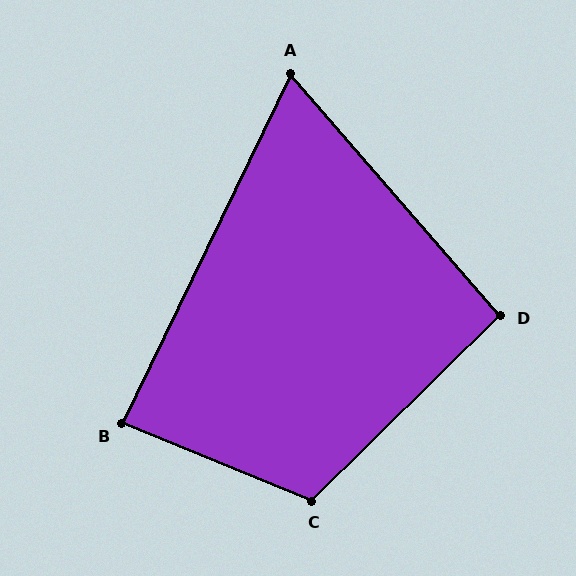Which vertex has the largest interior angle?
C, at approximately 113 degrees.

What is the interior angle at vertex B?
Approximately 87 degrees (approximately right).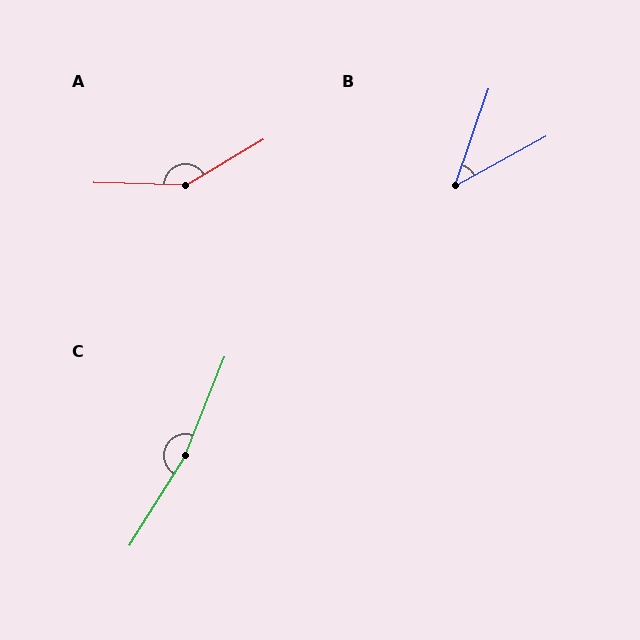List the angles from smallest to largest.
B (42°), A (148°), C (170°).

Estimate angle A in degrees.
Approximately 148 degrees.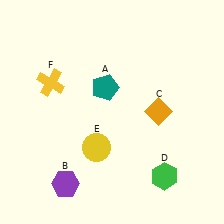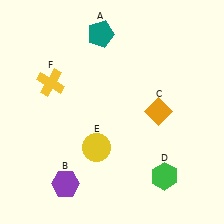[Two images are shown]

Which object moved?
The teal pentagon (A) moved up.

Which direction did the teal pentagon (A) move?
The teal pentagon (A) moved up.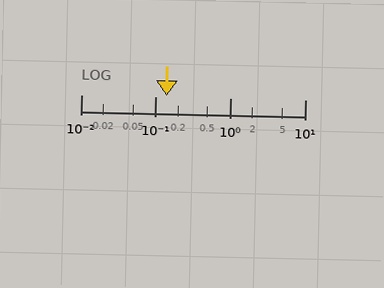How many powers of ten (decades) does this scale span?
The scale spans 3 decades, from 0.01 to 10.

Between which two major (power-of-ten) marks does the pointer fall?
The pointer is between 0.1 and 1.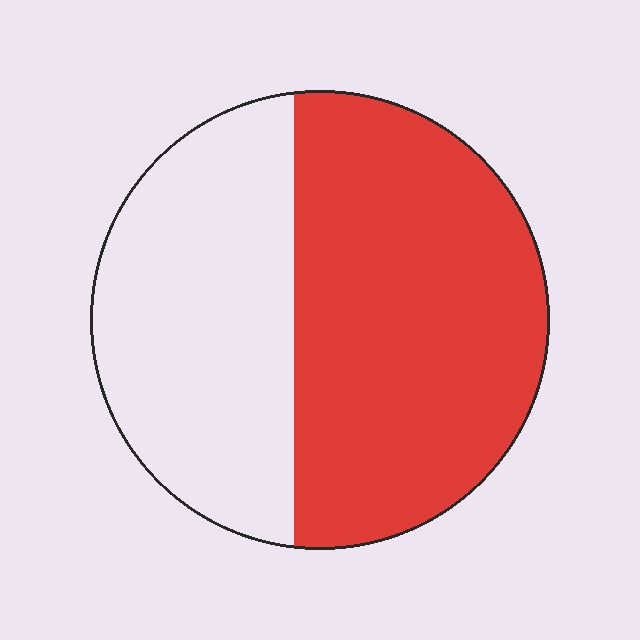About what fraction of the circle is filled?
About three fifths (3/5).